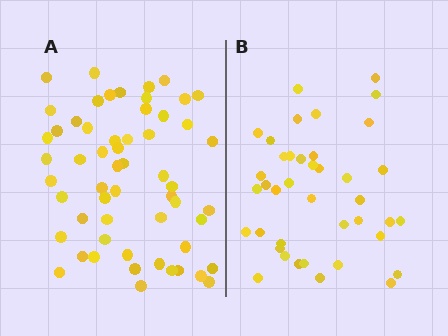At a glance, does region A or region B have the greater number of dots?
Region A (the left region) has more dots.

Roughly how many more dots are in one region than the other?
Region A has approximately 15 more dots than region B.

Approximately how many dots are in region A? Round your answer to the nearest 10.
About 60 dots. (The exact count is 57, which rounds to 60.)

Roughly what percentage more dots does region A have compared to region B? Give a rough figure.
About 40% more.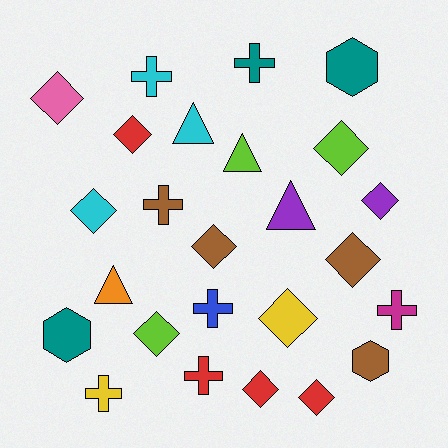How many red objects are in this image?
There are 4 red objects.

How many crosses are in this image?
There are 7 crosses.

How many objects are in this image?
There are 25 objects.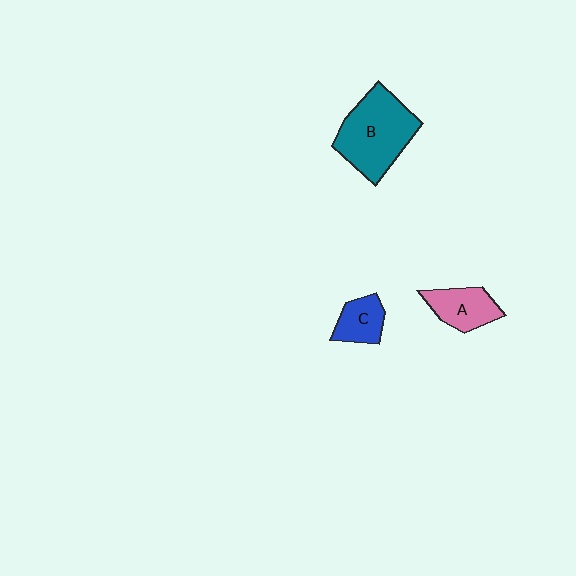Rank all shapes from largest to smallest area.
From largest to smallest: B (teal), A (pink), C (blue).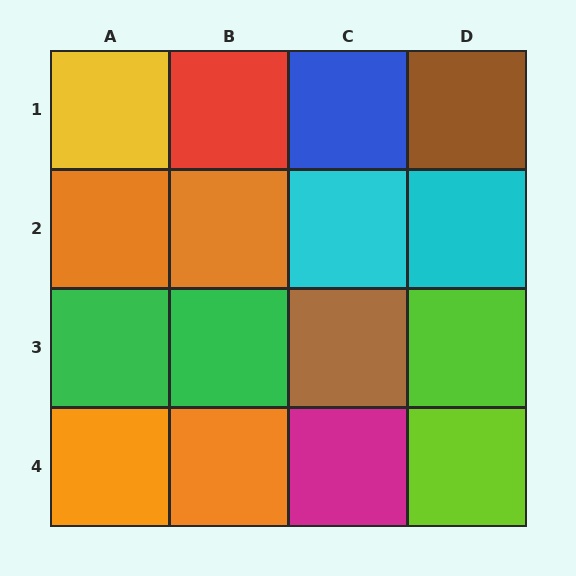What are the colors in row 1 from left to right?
Yellow, red, blue, brown.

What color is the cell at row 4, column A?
Orange.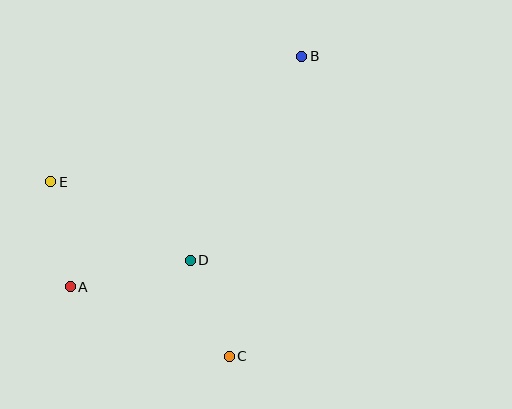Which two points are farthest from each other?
Points A and B are farthest from each other.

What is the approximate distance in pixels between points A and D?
The distance between A and D is approximately 123 pixels.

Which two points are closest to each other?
Points C and D are closest to each other.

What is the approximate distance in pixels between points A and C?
The distance between A and C is approximately 174 pixels.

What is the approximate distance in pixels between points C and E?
The distance between C and E is approximately 250 pixels.